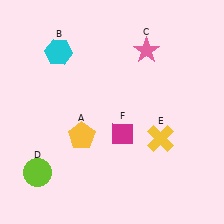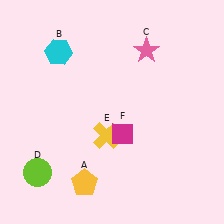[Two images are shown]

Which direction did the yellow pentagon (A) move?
The yellow pentagon (A) moved down.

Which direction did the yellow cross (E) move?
The yellow cross (E) moved left.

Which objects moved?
The objects that moved are: the yellow pentagon (A), the yellow cross (E).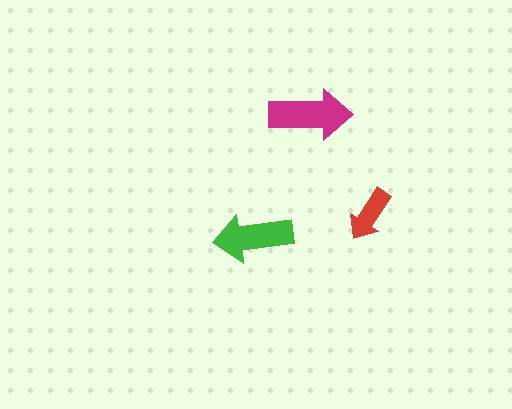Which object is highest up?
The magenta arrow is topmost.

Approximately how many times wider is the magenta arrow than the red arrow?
About 1.5 times wider.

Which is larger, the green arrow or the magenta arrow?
The magenta one.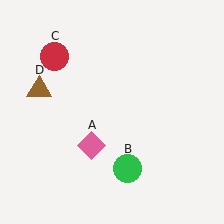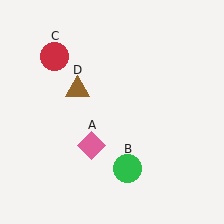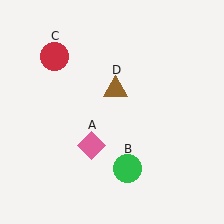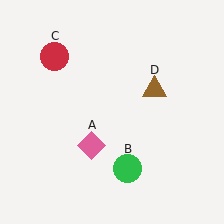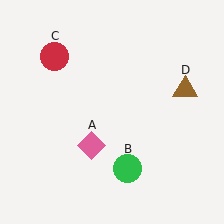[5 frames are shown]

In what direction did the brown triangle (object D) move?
The brown triangle (object D) moved right.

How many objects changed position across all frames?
1 object changed position: brown triangle (object D).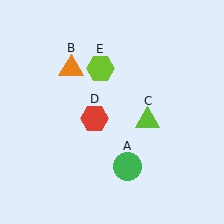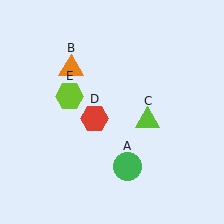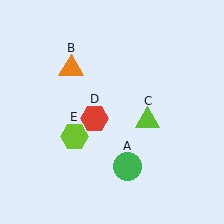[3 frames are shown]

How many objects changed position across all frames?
1 object changed position: lime hexagon (object E).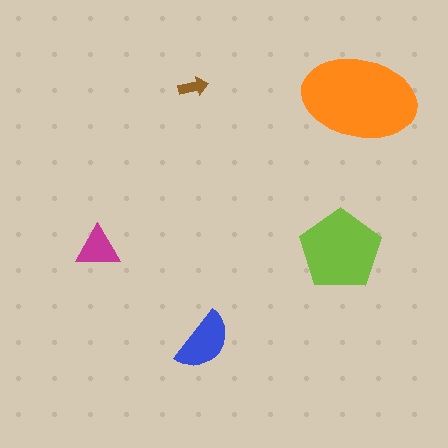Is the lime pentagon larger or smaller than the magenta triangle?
Larger.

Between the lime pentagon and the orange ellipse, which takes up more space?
The orange ellipse.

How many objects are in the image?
There are 5 objects in the image.